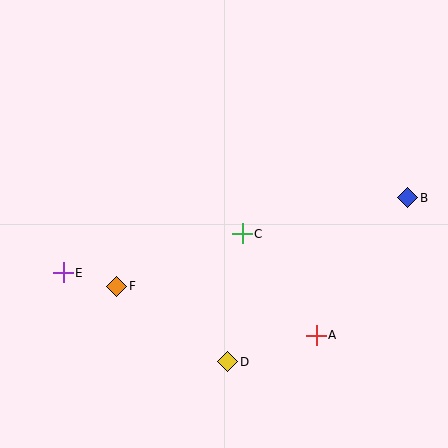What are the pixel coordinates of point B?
Point B is at (408, 198).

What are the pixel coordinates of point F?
Point F is at (117, 286).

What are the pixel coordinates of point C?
Point C is at (242, 234).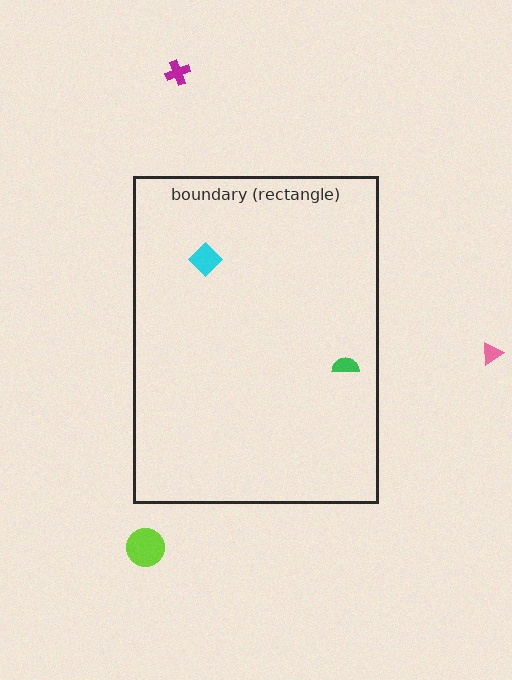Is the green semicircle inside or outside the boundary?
Inside.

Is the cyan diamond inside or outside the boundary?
Inside.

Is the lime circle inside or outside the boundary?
Outside.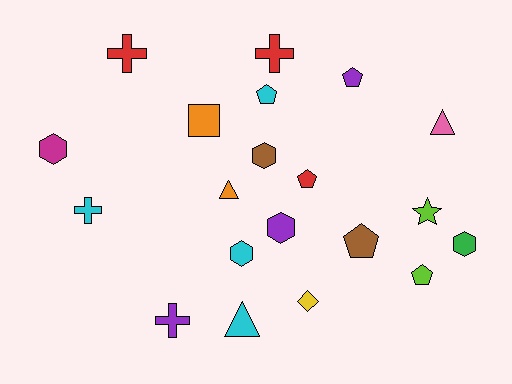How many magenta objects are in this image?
There is 1 magenta object.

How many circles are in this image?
There are no circles.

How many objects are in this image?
There are 20 objects.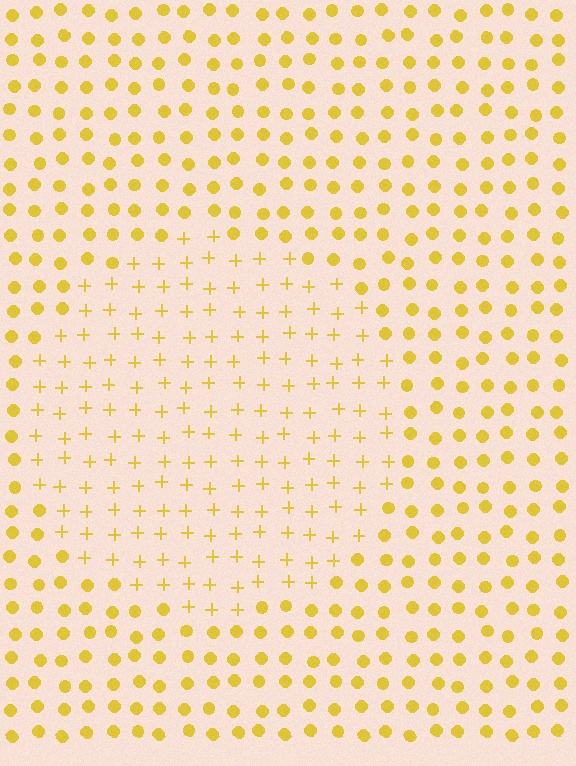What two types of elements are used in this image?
The image uses plus signs inside the circle region and circles outside it.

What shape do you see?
I see a circle.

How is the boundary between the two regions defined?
The boundary is defined by a change in element shape: plus signs inside vs. circles outside. All elements share the same color and spacing.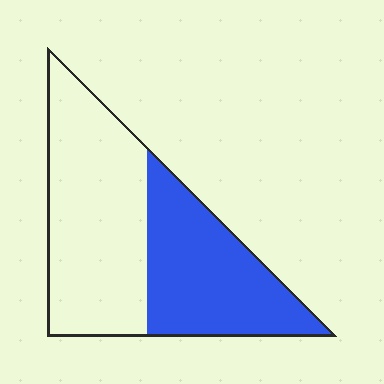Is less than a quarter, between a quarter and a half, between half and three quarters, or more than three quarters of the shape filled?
Between a quarter and a half.